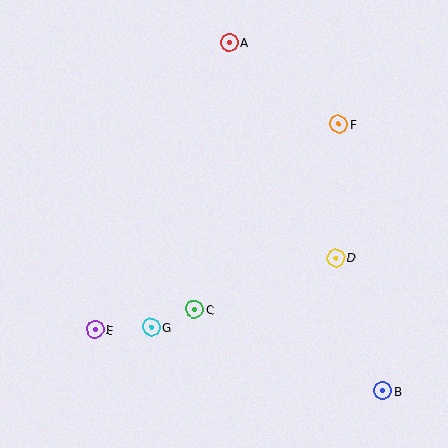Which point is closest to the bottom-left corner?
Point E is closest to the bottom-left corner.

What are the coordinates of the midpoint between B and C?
The midpoint between B and C is at (288, 350).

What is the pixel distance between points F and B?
The distance between F and B is 270 pixels.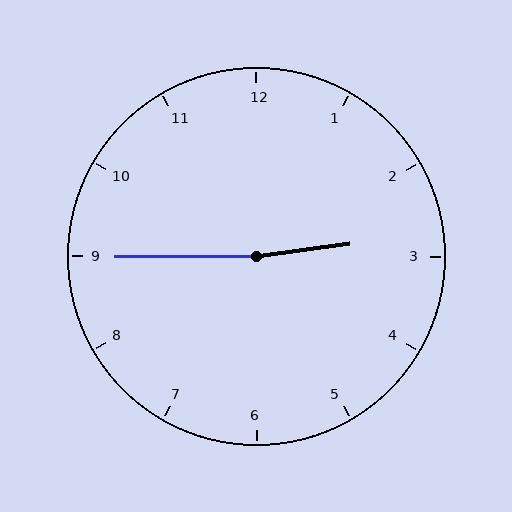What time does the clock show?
2:45.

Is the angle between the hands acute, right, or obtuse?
It is obtuse.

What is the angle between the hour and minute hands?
Approximately 172 degrees.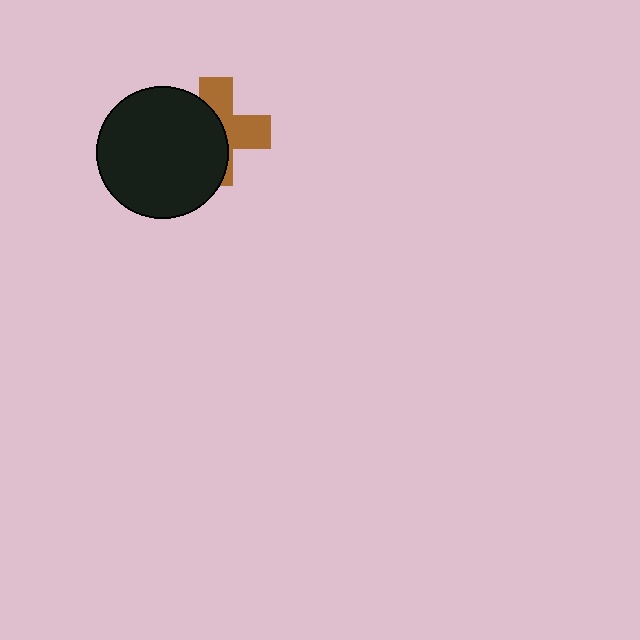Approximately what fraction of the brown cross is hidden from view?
Roughly 53% of the brown cross is hidden behind the black circle.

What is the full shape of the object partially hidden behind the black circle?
The partially hidden object is a brown cross.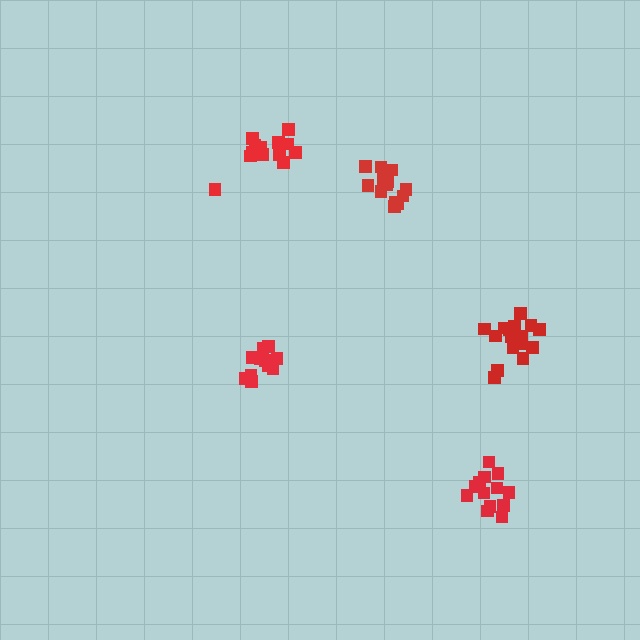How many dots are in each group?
Group 1: 13 dots, Group 2: 12 dots, Group 3: 16 dots, Group 4: 15 dots, Group 5: 16 dots (72 total).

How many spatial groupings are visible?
There are 5 spatial groupings.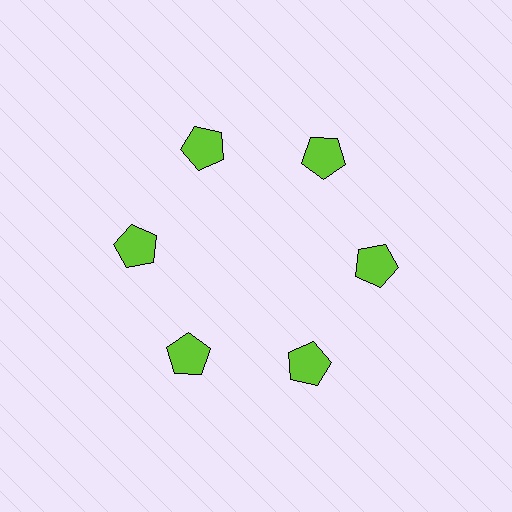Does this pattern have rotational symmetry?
Yes, this pattern has 6-fold rotational symmetry. It looks the same after rotating 60 degrees around the center.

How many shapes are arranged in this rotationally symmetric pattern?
There are 6 shapes, arranged in 6 groups of 1.